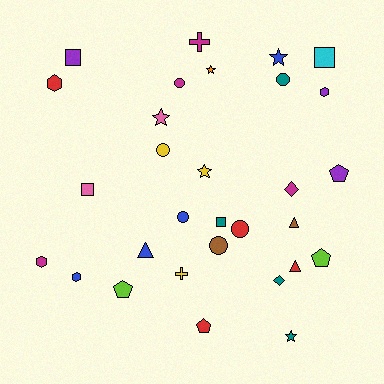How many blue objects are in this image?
There are 4 blue objects.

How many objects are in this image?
There are 30 objects.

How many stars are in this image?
There are 5 stars.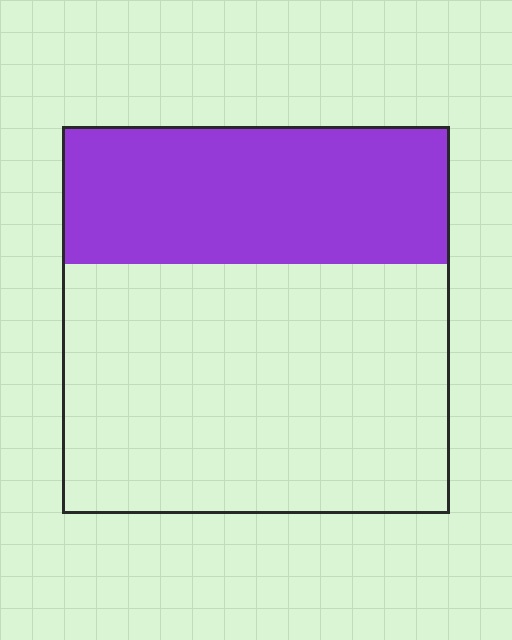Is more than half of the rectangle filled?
No.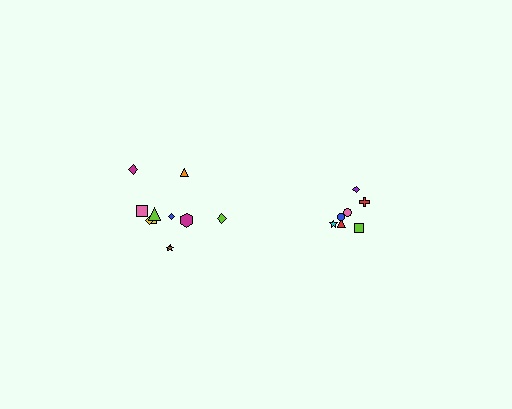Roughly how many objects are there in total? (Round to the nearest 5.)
Roughly 15 objects in total.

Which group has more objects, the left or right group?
The left group.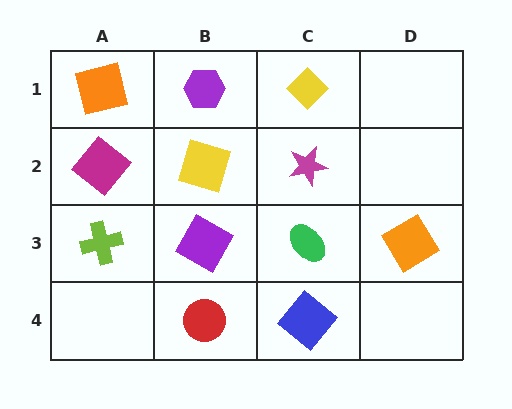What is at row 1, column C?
A yellow diamond.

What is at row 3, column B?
A purple square.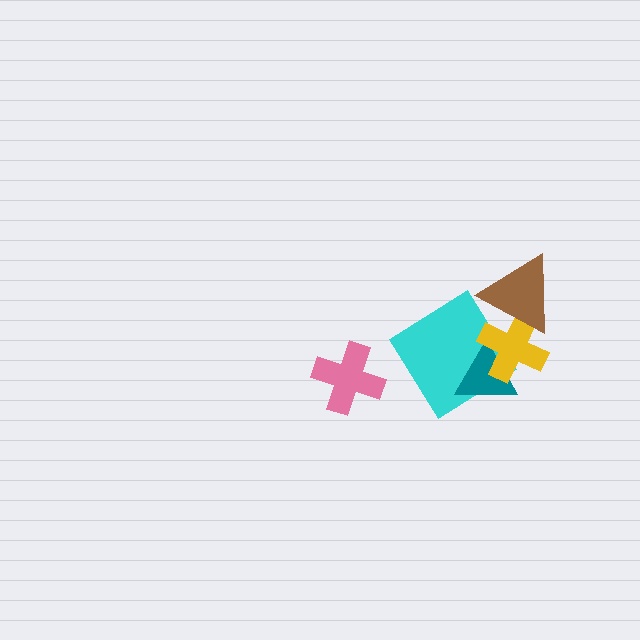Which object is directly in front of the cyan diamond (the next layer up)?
The teal triangle is directly in front of the cyan diamond.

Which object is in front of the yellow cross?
The brown triangle is in front of the yellow cross.